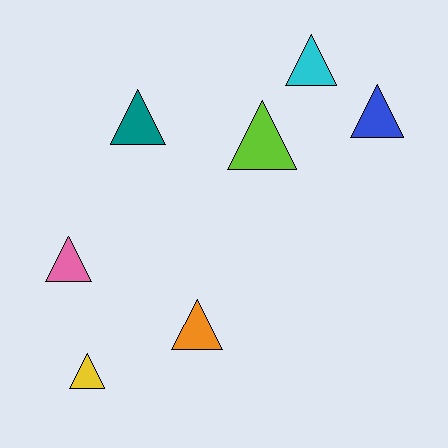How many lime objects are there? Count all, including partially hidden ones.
There is 1 lime object.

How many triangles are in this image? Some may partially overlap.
There are 7 triangles.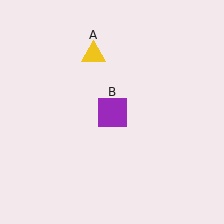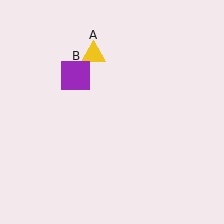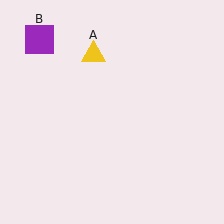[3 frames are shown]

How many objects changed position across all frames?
1 object changed position: purple square (object B).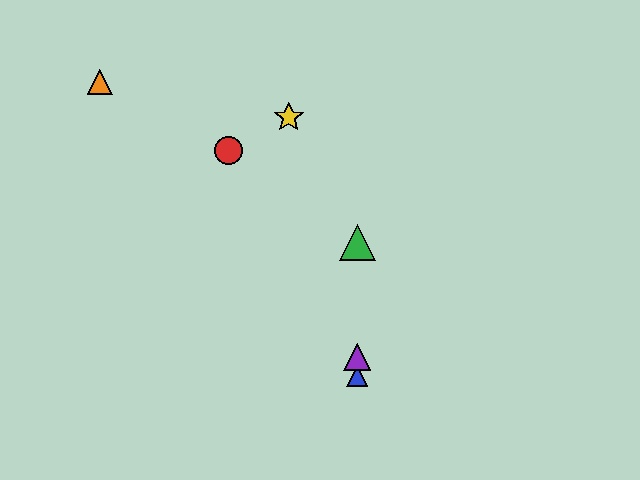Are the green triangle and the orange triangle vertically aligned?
No, the green triangle is at x≈357 and the orange triangle is at x≈100.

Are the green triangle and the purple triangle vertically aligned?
Yes, both are at x≈357.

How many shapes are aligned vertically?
3 shapes (the blue triangle, the green triangle, the purple triangle) are aligned vertically.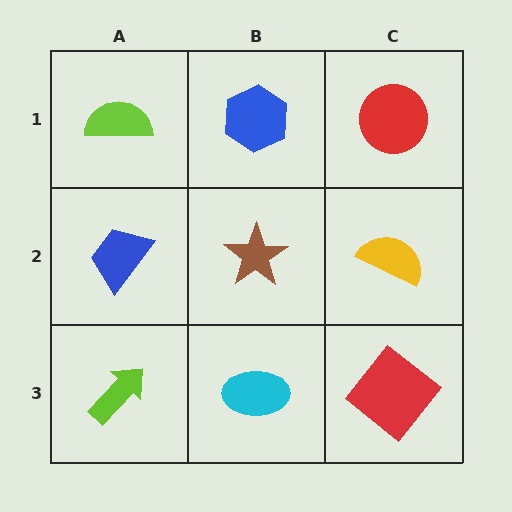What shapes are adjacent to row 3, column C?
A yellow semicircle (row 2, column C), a cyan ellipse (row 3, column B).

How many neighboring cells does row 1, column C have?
2.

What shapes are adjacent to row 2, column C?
A red circle (row 1, column C), a red diamond (row 3, column C), a brown star (row 2, column B).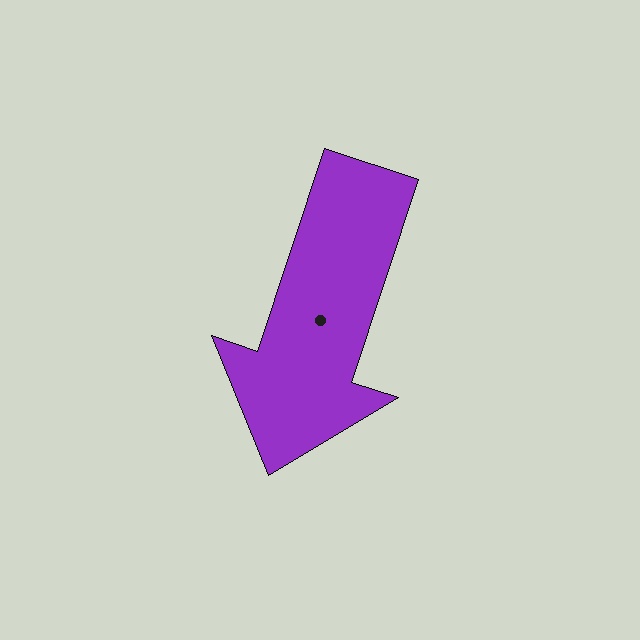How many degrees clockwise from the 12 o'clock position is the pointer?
Approximately 198 degrees.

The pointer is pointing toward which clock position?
Roughly 7 o'clock.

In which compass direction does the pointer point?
South.